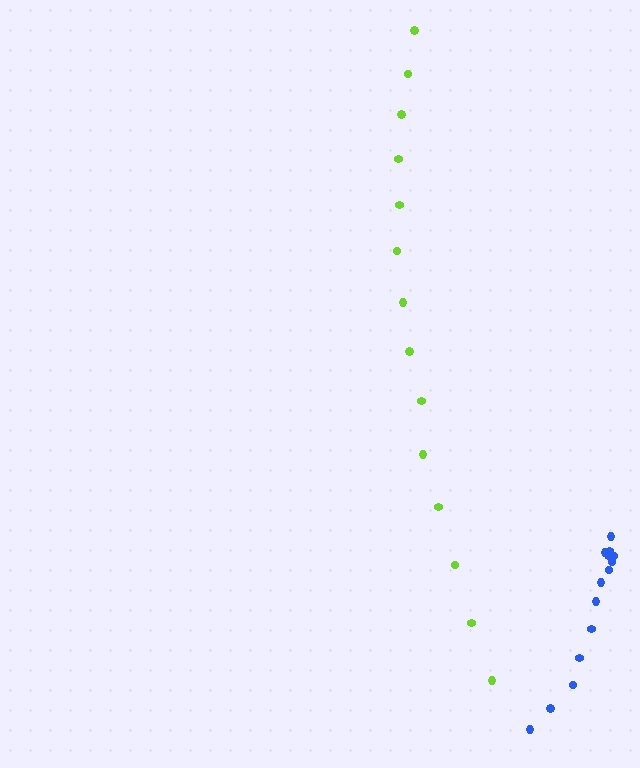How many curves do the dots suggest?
There are 2 distinct paths.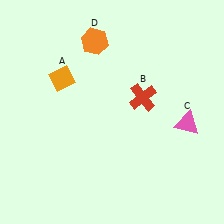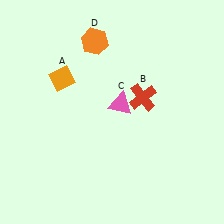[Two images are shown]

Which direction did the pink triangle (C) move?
The pink triangle (C) moved left.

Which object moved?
The pink triangle (C) moved left.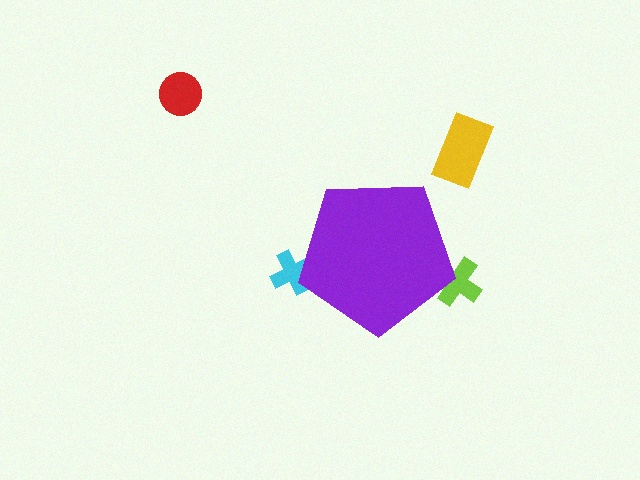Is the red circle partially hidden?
No, the red circle is fully visible.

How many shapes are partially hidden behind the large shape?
2 shapes are partially hidden.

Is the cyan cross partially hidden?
Yes, the cyan cross is partially hidden behind the purple pentagon.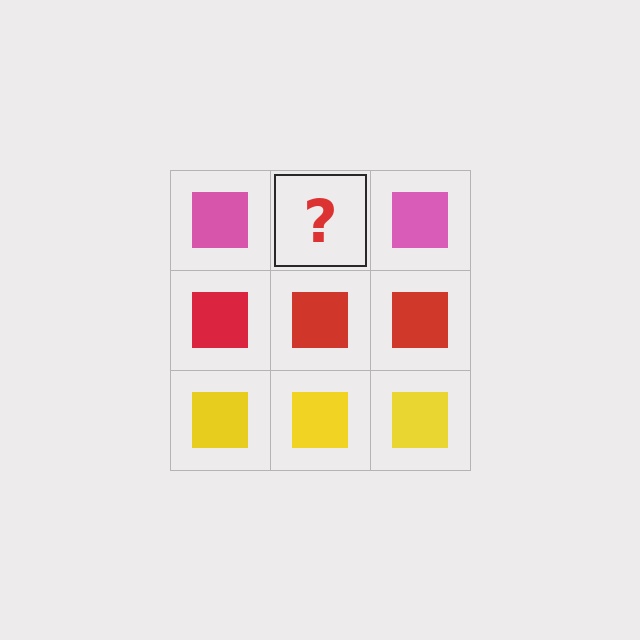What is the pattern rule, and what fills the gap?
The rule is that each row has a consistent color. The gap should be filled with a pink square.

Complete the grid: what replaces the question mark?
The question mark should be replaced with a pink square.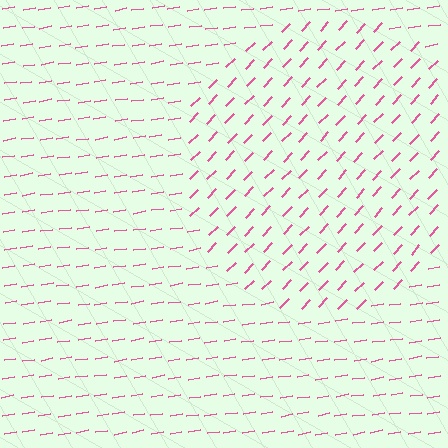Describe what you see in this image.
The image is filled with small pink line segments. A circle region in the image has lines oriented differently from the surrounding lines, creating a visible texture boundary.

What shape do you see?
I see a circle.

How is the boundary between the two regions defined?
The boundary is defined purely by a change in line orientation (approximately 37 degrees difference). All lines are the same color and thickness.